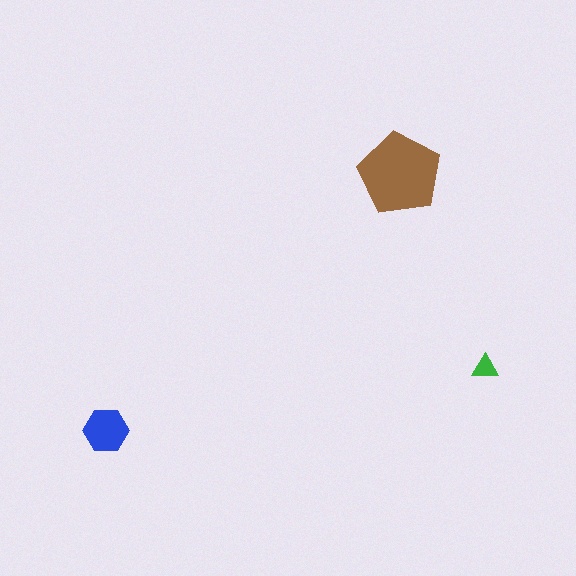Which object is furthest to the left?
The blue hexagon is leftmost.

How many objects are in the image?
There are 3 objects in the image.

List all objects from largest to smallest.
The brown pentagon, the blue hexagon, the green triangle.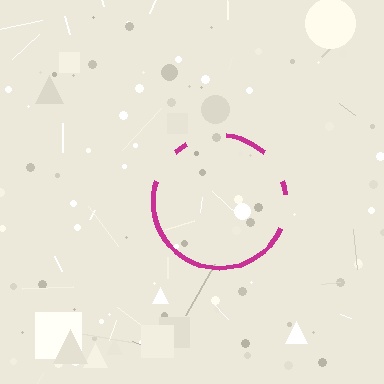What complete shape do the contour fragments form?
The contour fragments form a circle.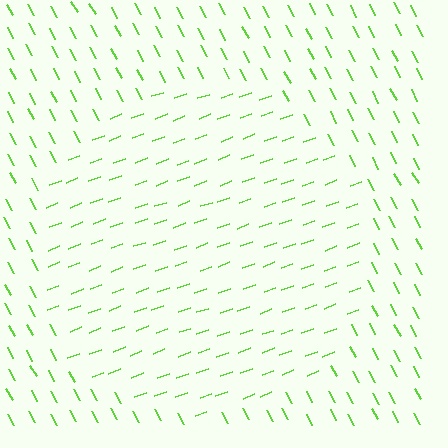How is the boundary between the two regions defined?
The boundary is defined purely by a change in line orientation (approximately 82 degrees difference). All lines are the same color and thickness.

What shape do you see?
I see a circle.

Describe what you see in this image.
The image is filled with small lime line segments. A circle region in the image has lines oriented differently from the surrounding lines, creating a visible texture boundary.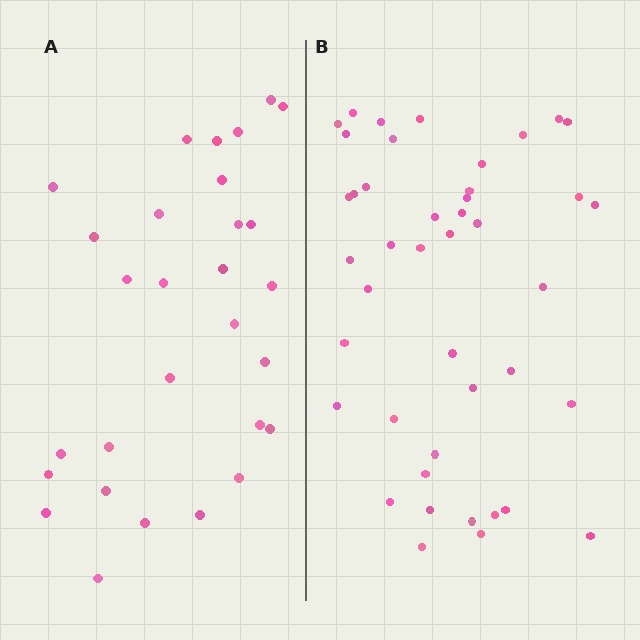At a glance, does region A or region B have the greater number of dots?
Region B (the right region) has more dots.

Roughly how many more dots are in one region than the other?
Region B has approximately 15 more dots than region A.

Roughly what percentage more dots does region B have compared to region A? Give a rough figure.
About 50% more.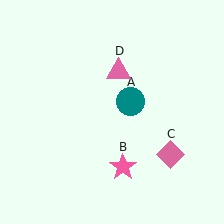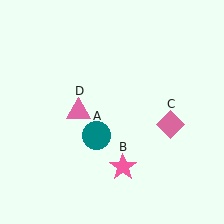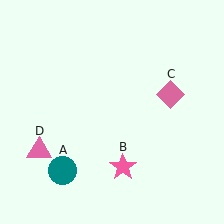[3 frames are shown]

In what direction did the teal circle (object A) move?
The teal circle (object A) moved down and to the left.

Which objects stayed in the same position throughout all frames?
Pink star (object B) remained stationary.